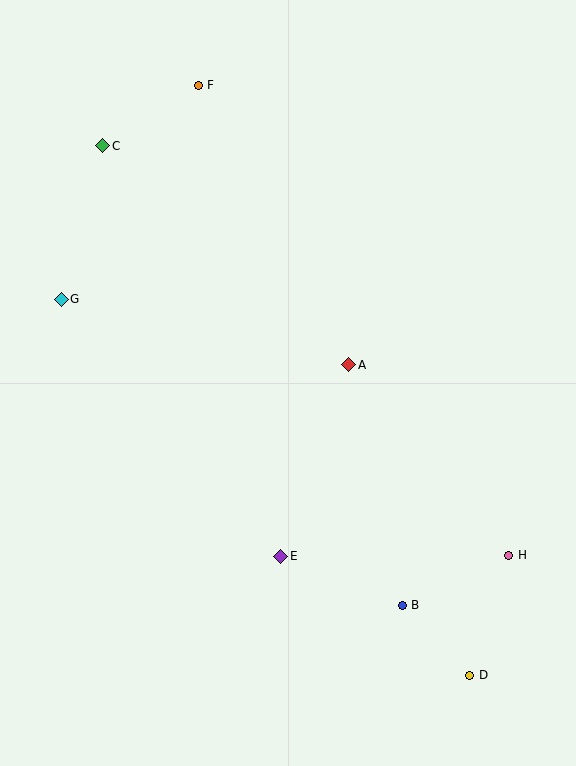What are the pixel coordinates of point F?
Point F is at (198, 85).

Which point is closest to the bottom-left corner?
Point E is closest to the bottom-left corner.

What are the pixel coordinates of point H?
Point H is at (509, 555).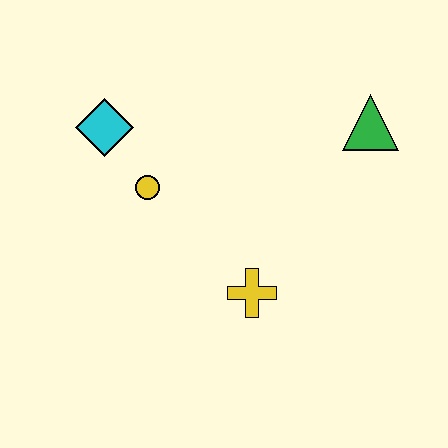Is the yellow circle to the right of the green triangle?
No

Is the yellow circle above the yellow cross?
Yes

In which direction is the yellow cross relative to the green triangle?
The yellow cross is below the green triangle.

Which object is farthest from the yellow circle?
The green triangle is farthest from the yellow circle.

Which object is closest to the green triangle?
The yellow cross is closest to the green triangle.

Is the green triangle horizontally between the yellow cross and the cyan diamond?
No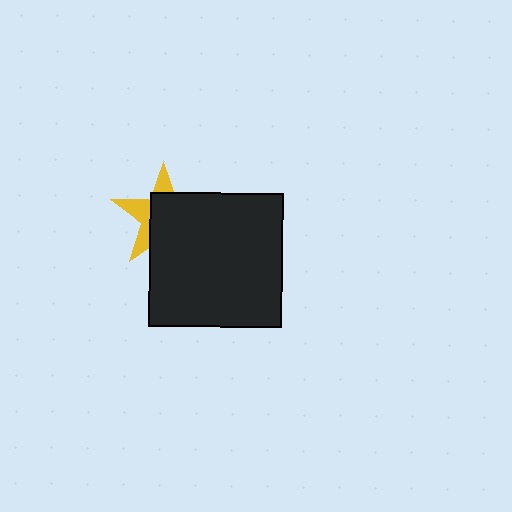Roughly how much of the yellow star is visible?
A small part of it is visible (roughly 37%).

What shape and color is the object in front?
The object in front is a black square.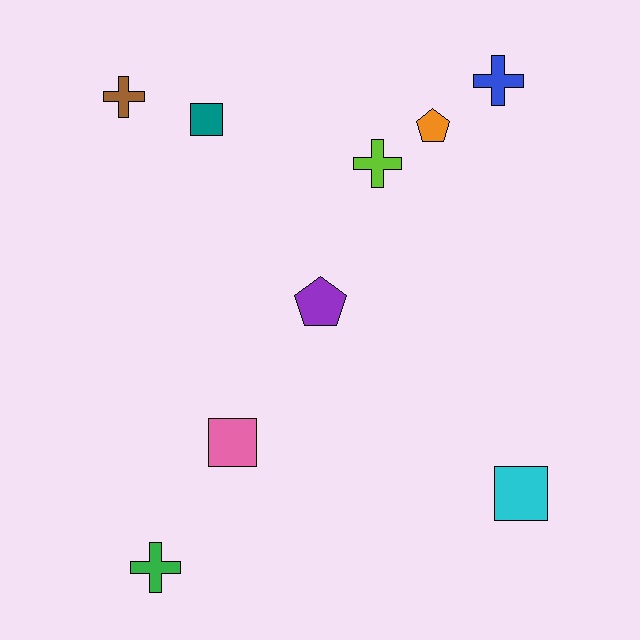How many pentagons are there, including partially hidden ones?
There are 2 pentagons.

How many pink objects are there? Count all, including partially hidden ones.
There is 1 pink object.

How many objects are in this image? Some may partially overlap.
There are 9 objects.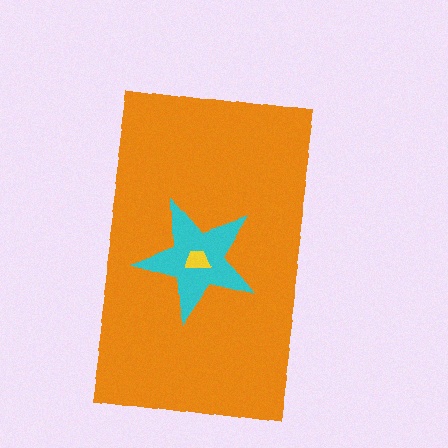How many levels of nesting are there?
3.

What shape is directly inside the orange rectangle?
The cyan star.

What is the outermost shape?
The orange rectangle.